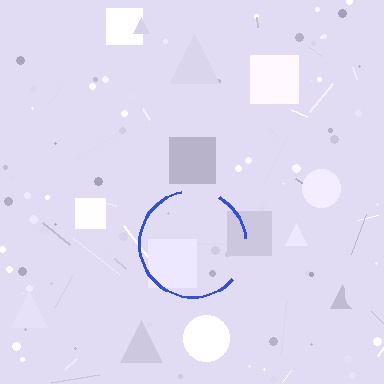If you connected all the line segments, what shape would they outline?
They would outline a circle.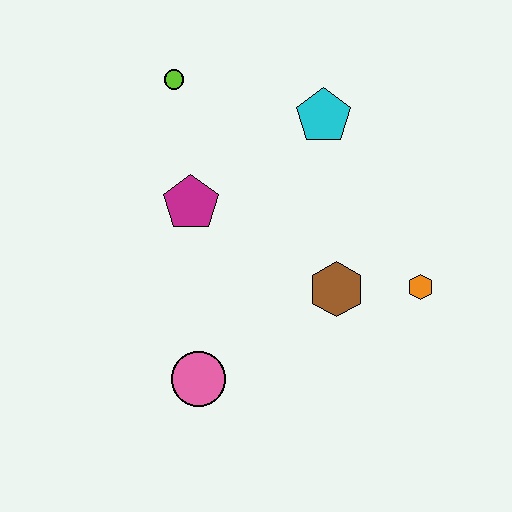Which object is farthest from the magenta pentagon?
The orange hexagon is farthest from the magenta pentagon.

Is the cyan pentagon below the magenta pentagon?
No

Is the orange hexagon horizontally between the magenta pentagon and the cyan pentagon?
No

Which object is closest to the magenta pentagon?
The lime circle is closest to the magenta pentagon.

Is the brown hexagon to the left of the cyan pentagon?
No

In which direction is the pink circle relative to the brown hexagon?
The pink circle is to the left of the brown hexagon.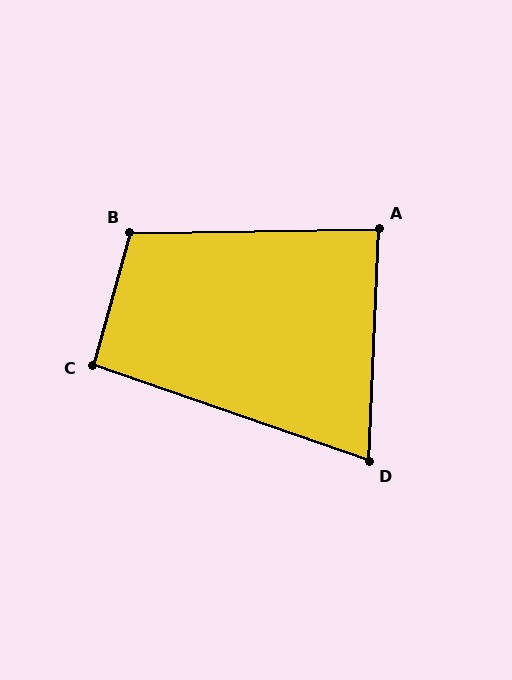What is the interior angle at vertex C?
Approximately 93 degrees (approximately right).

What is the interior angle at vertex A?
Approximately 87 degrees (approximately right).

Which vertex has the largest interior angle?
B, at approximately 107 degrees.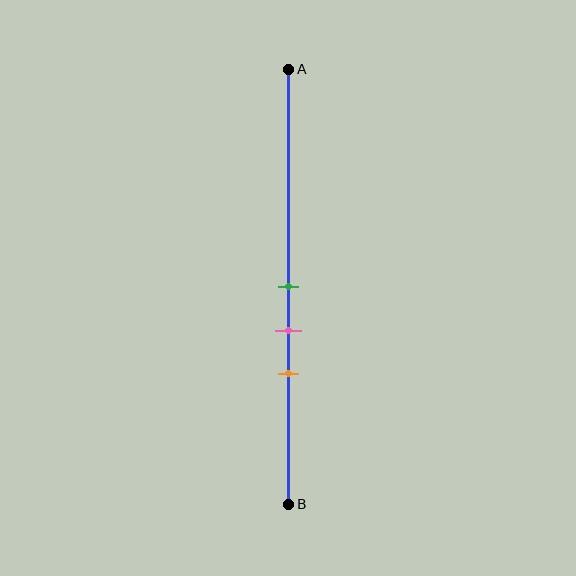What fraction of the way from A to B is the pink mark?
The pink mark is approximately 60% (0.6) of the way from A to B.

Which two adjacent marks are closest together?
The green and pink marks are the closest adjacent pair.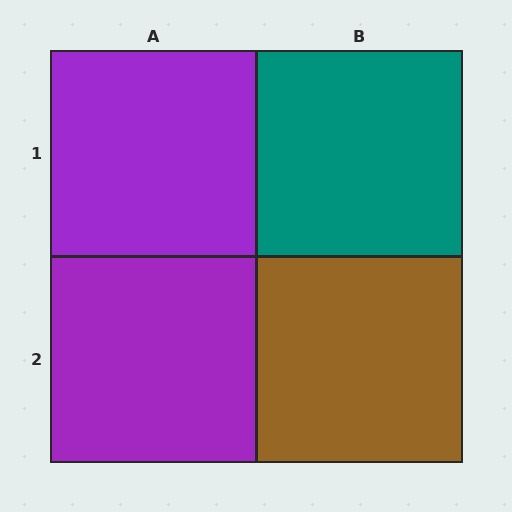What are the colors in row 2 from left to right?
Purple, brown.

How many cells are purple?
2 cells are purple.